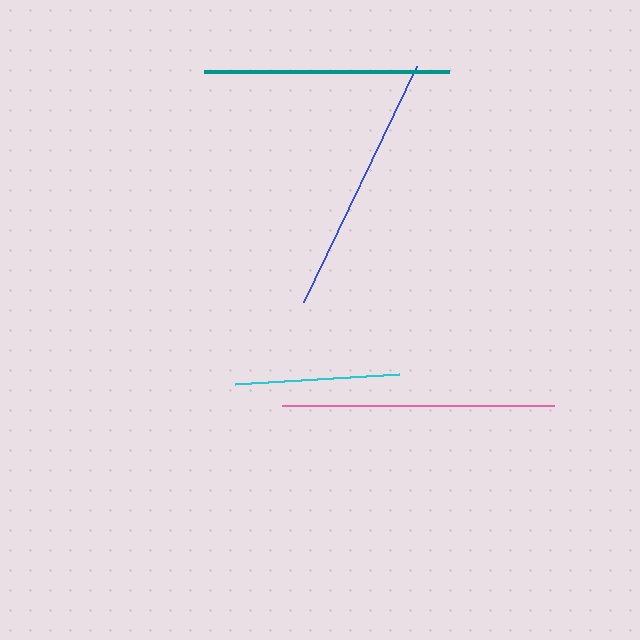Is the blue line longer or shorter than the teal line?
The blue line is longer than the teal line.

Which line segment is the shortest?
The cyan line is the shortest at approximately 165 pixels.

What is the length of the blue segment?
The blue segment is approximately 261 pixels long.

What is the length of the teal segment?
The teal segment is approximately 245 pixels long.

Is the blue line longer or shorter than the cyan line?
The blue line is longer than the cyan line.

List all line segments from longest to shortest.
From longest to shortest: pink, blue, teal, cyan.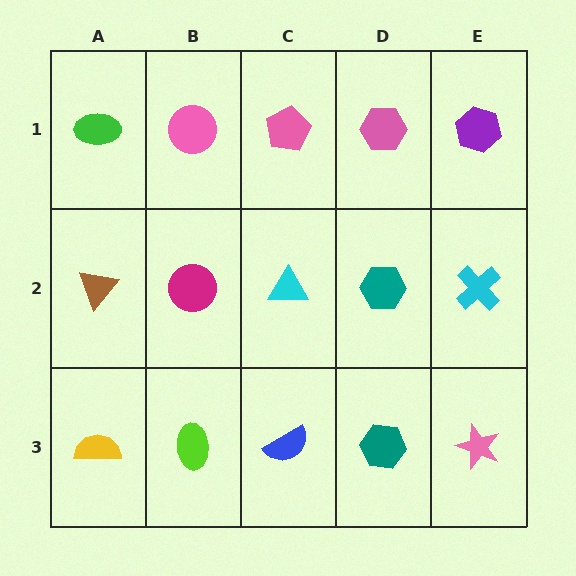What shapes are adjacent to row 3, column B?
A magenta circle (row 2, column B), a yellow semicircle (row 3, column A), a blue semicircle (row 3, column C).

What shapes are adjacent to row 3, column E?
A cyan cross (row 2, column E), a teal hexagon (row 3, column D).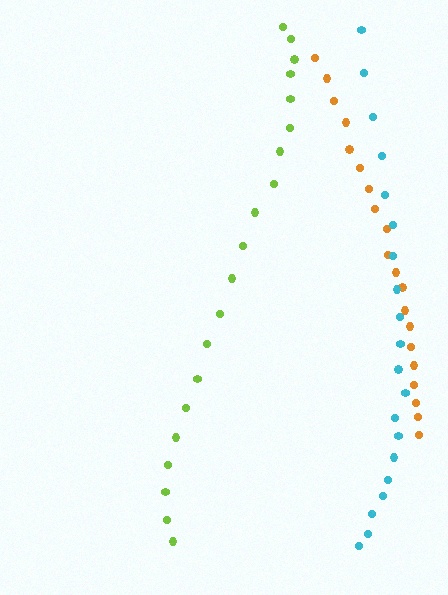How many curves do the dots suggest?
There are 3 distinct paths.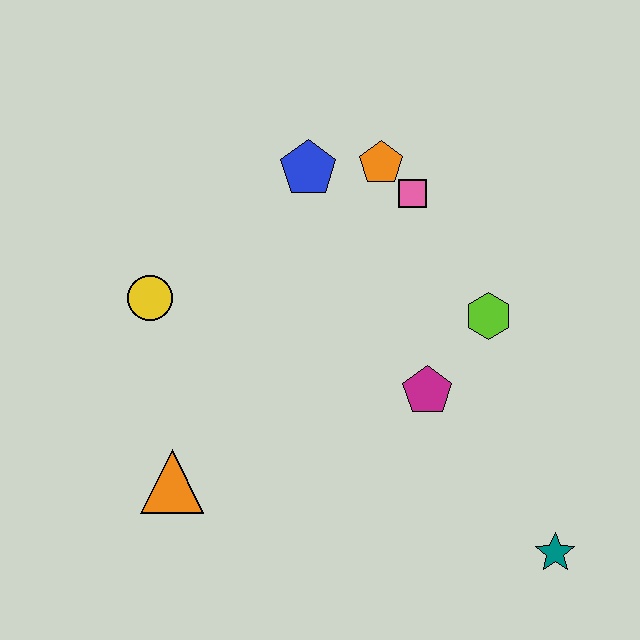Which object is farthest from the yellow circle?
The teal star is farthest from the yellow circle.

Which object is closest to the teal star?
The magenta pentagon is closest to the teal star.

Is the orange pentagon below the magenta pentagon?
No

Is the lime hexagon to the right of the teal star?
No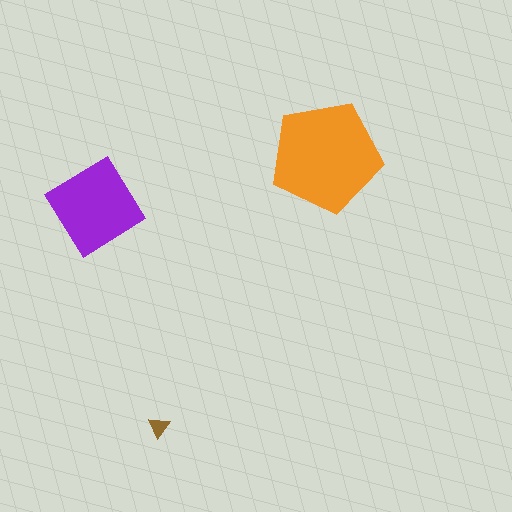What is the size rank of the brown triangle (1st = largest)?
3rd.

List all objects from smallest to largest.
The brown triangle, the purple diamond, the orange pentagon.